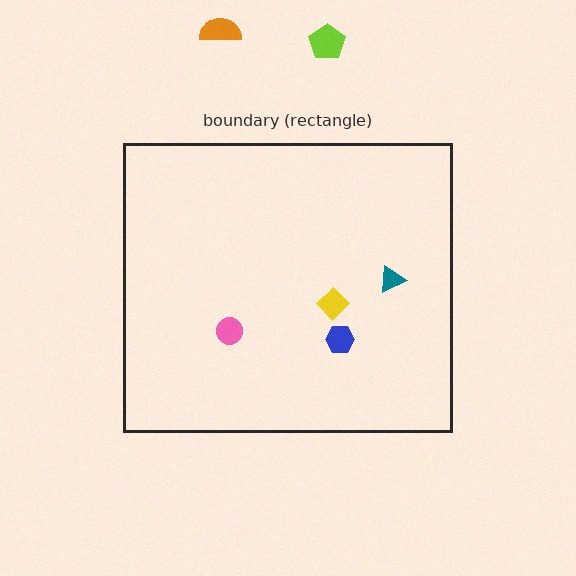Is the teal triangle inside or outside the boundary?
Inside.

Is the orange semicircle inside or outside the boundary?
Outside.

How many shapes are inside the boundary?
4 inside, 2 outside.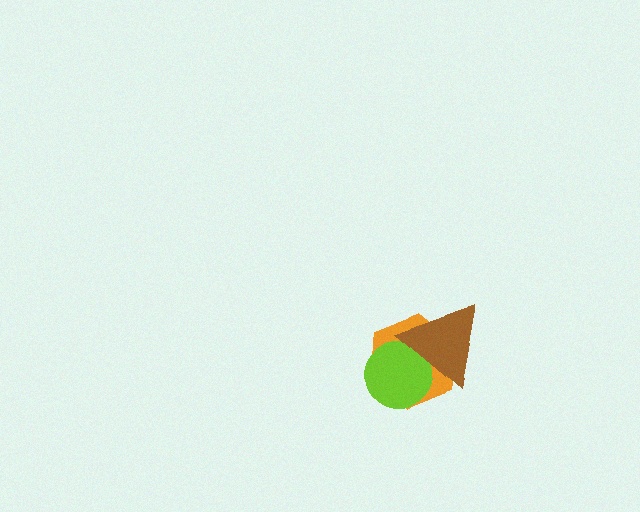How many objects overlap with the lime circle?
2 objects overlap with the lime circle.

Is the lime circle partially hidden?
Yes, it is partially covered by another shape.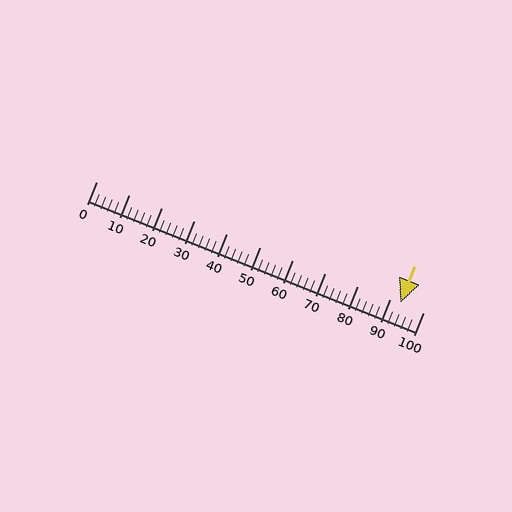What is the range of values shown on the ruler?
The ruler shows values from 0 to 100.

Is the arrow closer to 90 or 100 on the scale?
The arrow is closer to 90.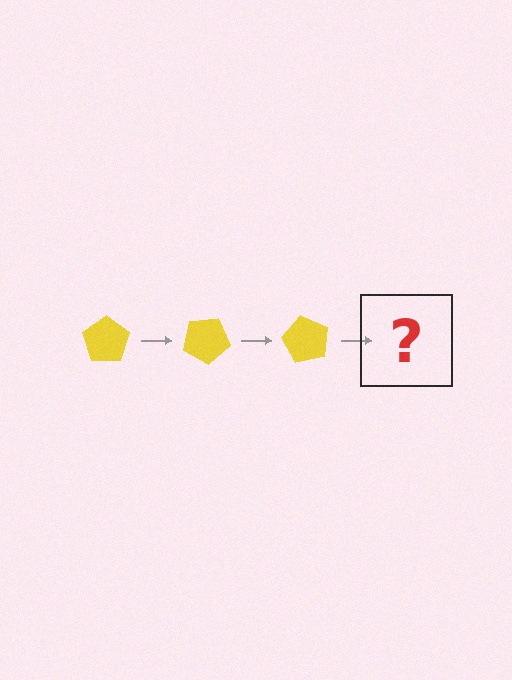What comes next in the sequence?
The next element should be a yellow pentagon rotated 90 degrees.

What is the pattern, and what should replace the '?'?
The pattern is that the pentagon rotates 30 degrees each step. The '?' should be a yellow pentagon rotated 90 degrees.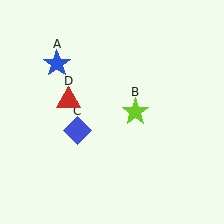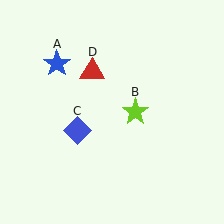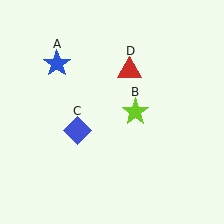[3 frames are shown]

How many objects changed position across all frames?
1 object changed position: red triangle (object D).